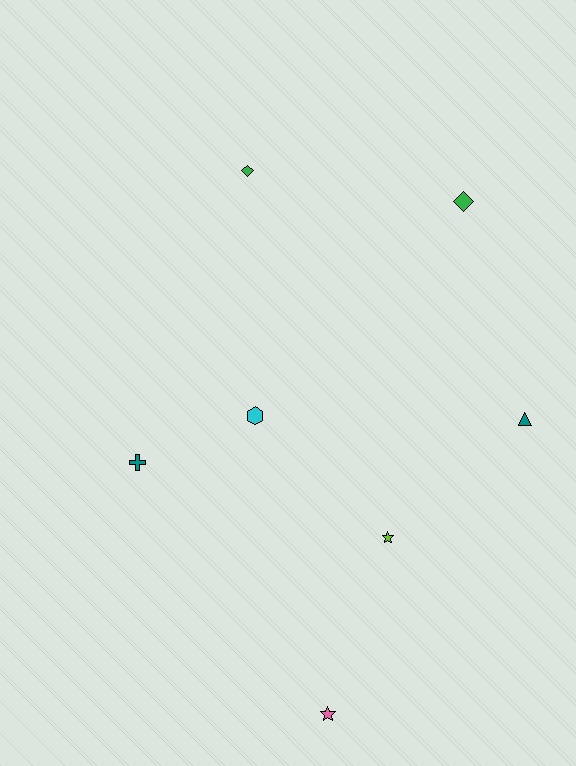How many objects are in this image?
There are 7 objects.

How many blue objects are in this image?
There are no blue objects.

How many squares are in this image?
There are no squares.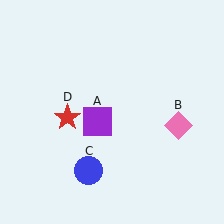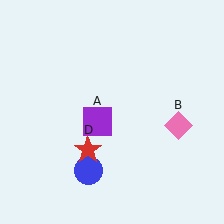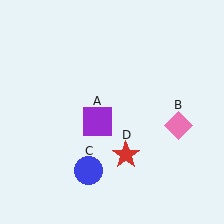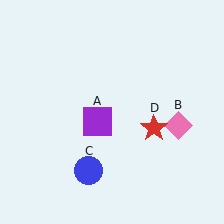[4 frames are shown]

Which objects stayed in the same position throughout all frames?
Purple square (object A) and pink diamond (object B) and blue circle (object C) remained stationary.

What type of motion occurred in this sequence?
The red star (object D) rotated counterclockwise around the center of the scene.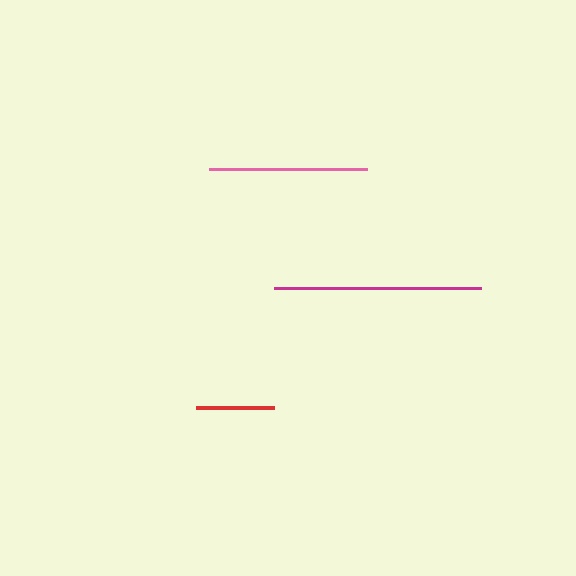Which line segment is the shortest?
The red line is the shortest at approximately 78 pixels.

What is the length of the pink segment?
The pink segment is approximately 157 pixels long.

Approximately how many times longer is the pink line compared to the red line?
The pink line is approximately 2.0 times the length of the red line.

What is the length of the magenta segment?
The magenta segment is approximately 207 pixels long.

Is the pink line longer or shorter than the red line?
The pink line is longer than the red line.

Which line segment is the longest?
The magenta line is the longest at approximately 207 pixels.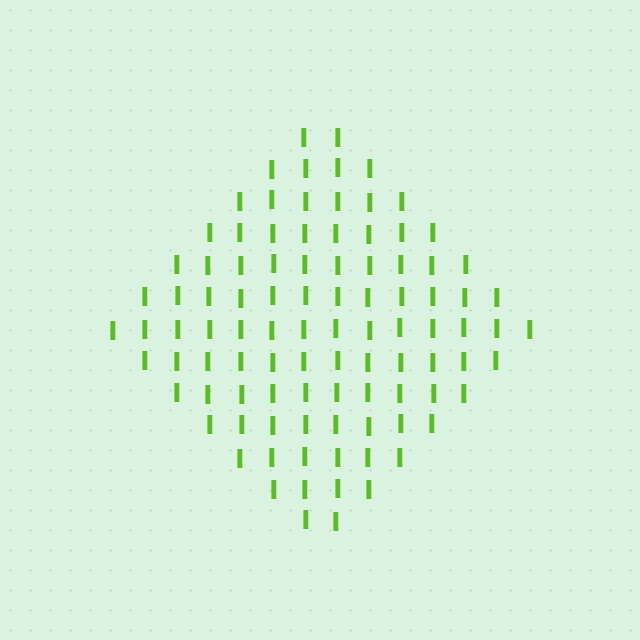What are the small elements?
The small elements are letter I's.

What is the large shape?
The large shape is a diamond.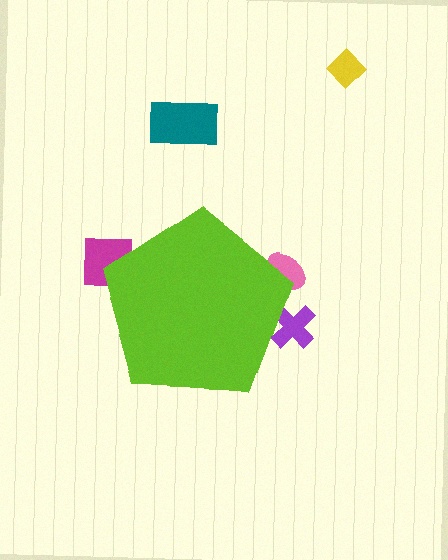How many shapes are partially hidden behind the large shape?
3 shapes are partially hidden.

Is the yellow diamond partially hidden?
No, the yellow diamond is fully visible.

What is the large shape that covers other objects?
A lime pentagon.